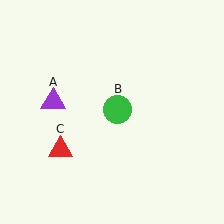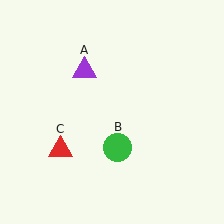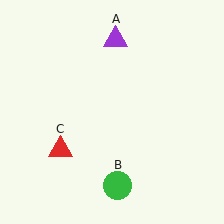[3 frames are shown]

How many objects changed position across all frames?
2 objects changed position: purple triangle (object A), green circle (object B).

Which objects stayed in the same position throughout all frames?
Red triangle (object C) remained stationary.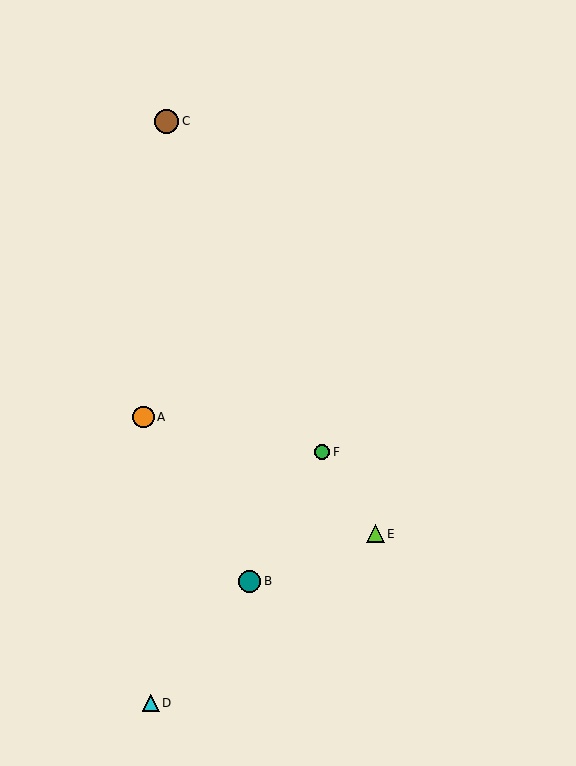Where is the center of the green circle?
The center of the green circle is at (322, 452).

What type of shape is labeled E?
Shape E is a lime triangle.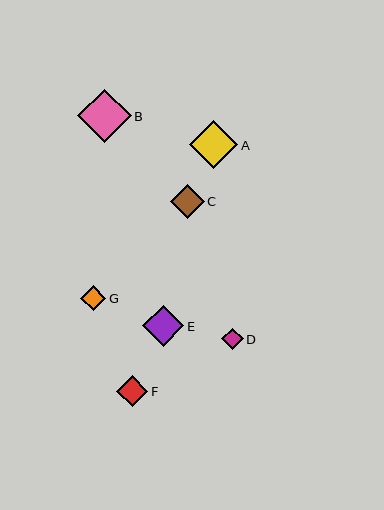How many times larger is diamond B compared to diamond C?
Diamond B is approximately 1.6 times the size of diamond C.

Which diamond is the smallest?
Diamond D is the smallest with a size of approximately 21 pixels.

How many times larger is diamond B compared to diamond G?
Diamond B is approximately 2.1 times the size of diamond G.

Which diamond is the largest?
Diamond B is the largest with a size of approximately 54 pixels.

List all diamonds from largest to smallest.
From largest to smallest: B, A, E, C, F, G, D.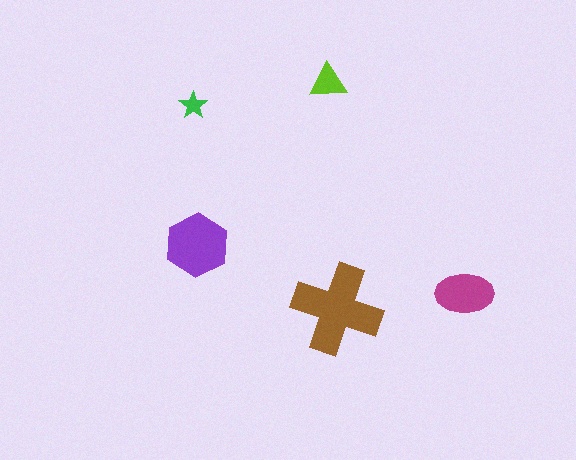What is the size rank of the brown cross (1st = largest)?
1st.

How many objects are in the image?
There are 5 objects in the image.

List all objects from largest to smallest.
The brown cross, the purple hexagon, the magenta ellipse, the lime triangle, the green star.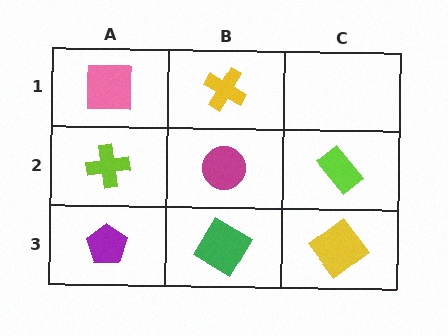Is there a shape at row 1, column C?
No, that cell is empty.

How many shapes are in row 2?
3 shapes.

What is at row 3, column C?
A yellow diamond.